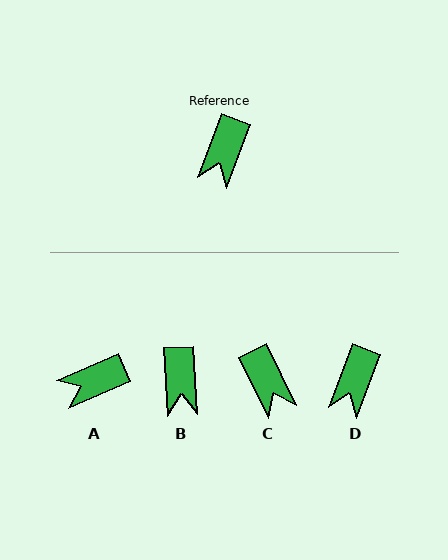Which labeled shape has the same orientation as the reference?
D.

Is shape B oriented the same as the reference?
No, it is off by about 24 degrees.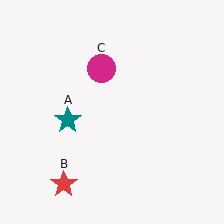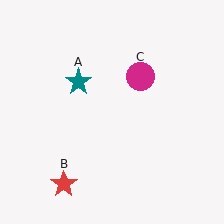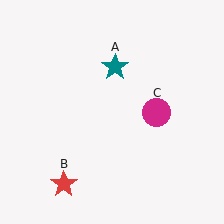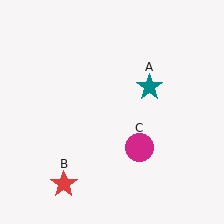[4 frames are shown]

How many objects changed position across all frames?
2 objects changed position: teal star (object A), magenta circle (object C).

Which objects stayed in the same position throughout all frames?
Red star (object B) remained stationary.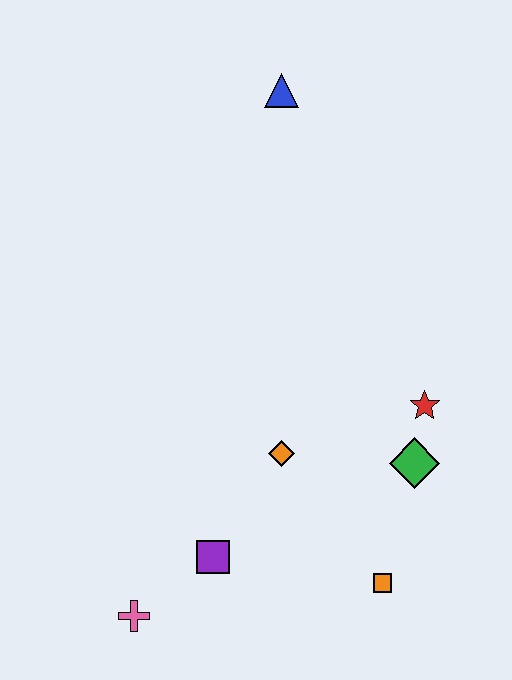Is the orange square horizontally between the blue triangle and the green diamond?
Yes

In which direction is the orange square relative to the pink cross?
The orange square is to the right of the pink cross.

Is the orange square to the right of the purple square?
Yes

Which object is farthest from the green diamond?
The blue triangle is farthest from the green diamond.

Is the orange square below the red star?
Yes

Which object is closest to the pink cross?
The purple square is closest to the pink cross.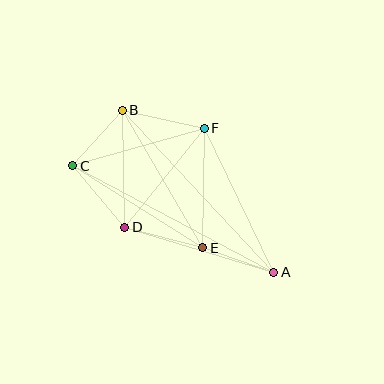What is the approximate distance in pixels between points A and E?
The distance between A and E is approximately 75 pixels.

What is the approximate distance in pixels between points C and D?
The distance between C and D is approximately 80 pixels.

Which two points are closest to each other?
Points B and C are closest to each other.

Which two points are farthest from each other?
Points A and C are farthest from each other.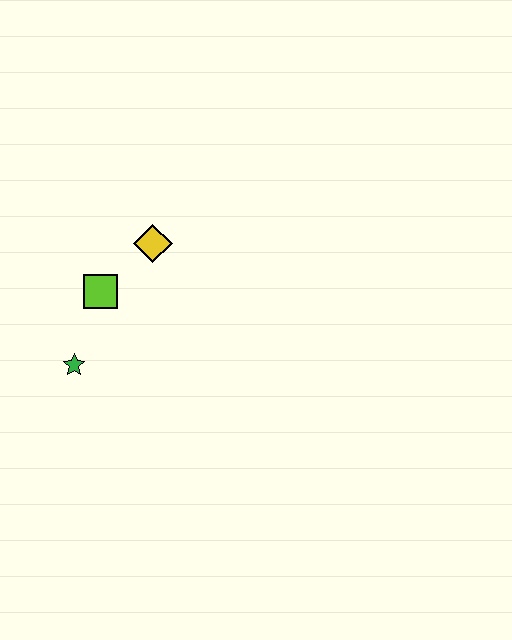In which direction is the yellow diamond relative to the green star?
The yellow diamond is above the green star.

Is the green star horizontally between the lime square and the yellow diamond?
No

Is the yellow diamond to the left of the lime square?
No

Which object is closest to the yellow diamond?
The lime square is closest to the yellow diamond.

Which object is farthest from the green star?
The yellow diamond is farthest from the green star.